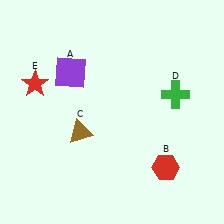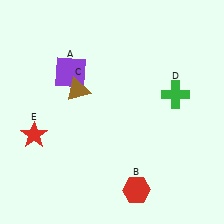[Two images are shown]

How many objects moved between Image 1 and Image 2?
3 objects moved between the two images.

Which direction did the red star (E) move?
The red star (E) moved down.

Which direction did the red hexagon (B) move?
The red hexagon (B) moved left.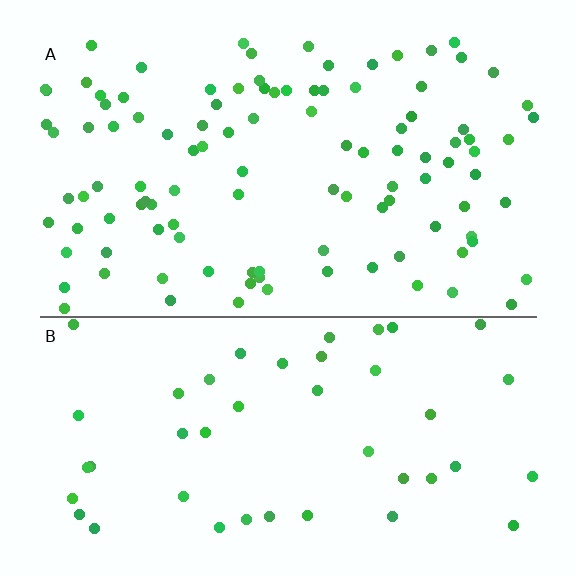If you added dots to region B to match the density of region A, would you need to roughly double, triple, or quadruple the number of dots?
Approximately double.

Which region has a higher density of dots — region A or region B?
A (the top).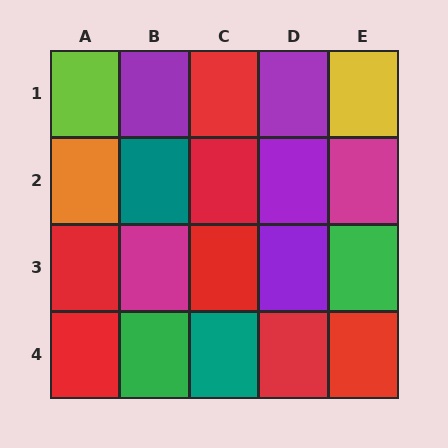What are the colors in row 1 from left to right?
Lime, purple, red, purple, yellow.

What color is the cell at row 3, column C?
Red.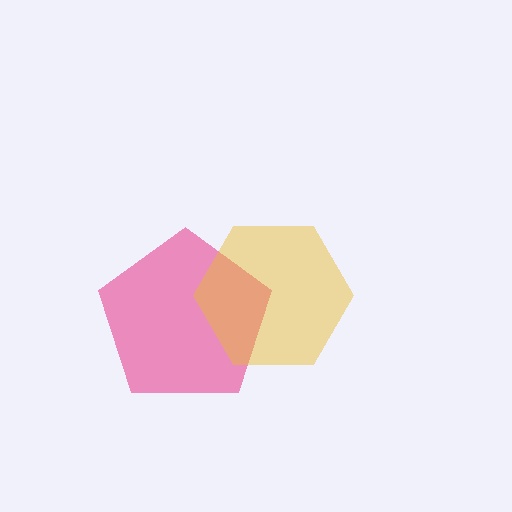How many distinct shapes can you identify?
There are 2 distinct shapes: a pink pentagon, a yellow hexagon.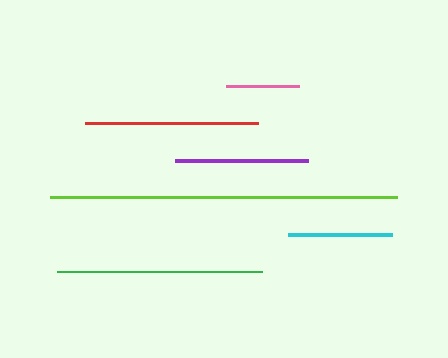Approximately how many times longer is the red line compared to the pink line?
The red line is approximately 2.3 times the length of the pink line.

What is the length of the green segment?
The green segment is approximately 205 pixels long.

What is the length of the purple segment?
The purple segment is approximately 133 pixels long.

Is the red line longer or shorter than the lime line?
The lime line is longer than the red line.